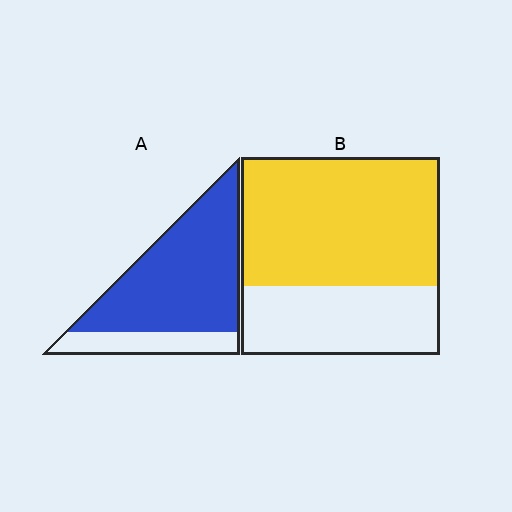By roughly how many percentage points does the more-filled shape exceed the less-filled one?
By roughly 15 percentage points (A over B).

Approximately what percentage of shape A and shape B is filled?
A is approximately 80% and B is approximately 65%.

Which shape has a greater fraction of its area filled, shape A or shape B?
Shape A.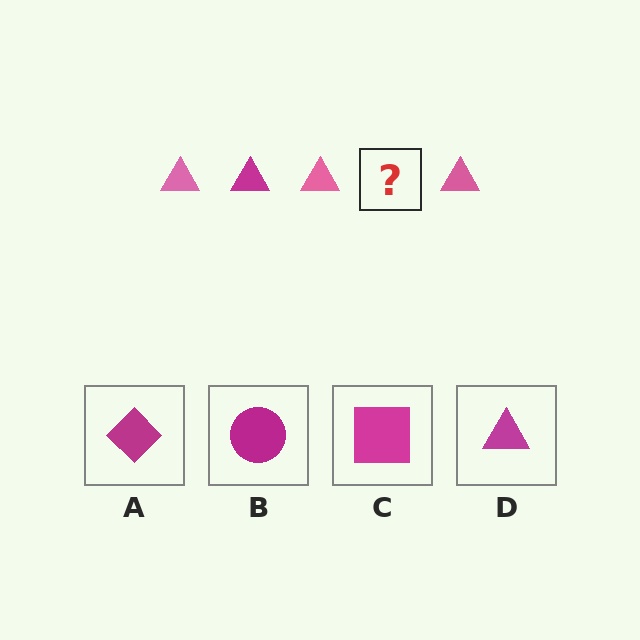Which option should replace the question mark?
Option D.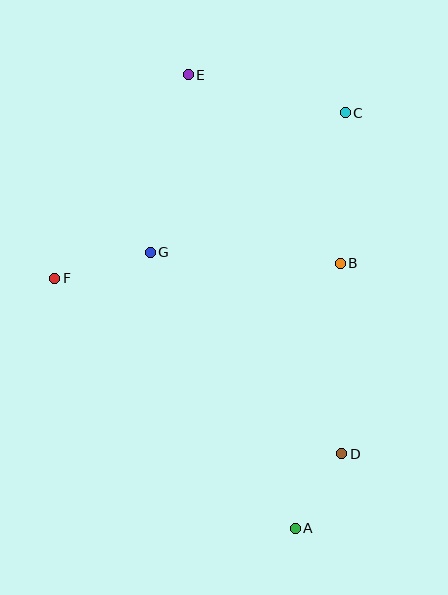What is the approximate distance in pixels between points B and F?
The distance between B and F is approximately 286 pixels.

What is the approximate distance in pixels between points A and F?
The distance between A and F is approximately 347 pixels.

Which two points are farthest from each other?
Points A and E are farthest from each other.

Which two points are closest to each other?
Points A and D are closest to each other.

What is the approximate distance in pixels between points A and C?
The distance between A and C is approximately 419 pixels.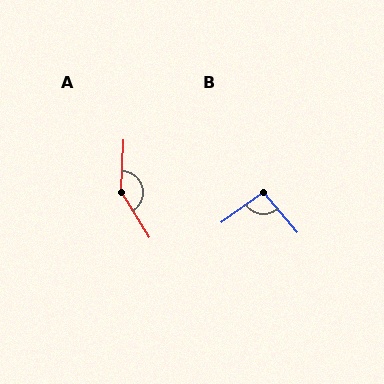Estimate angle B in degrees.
Approximately 95 degrees.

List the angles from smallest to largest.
B (95°), A (145°).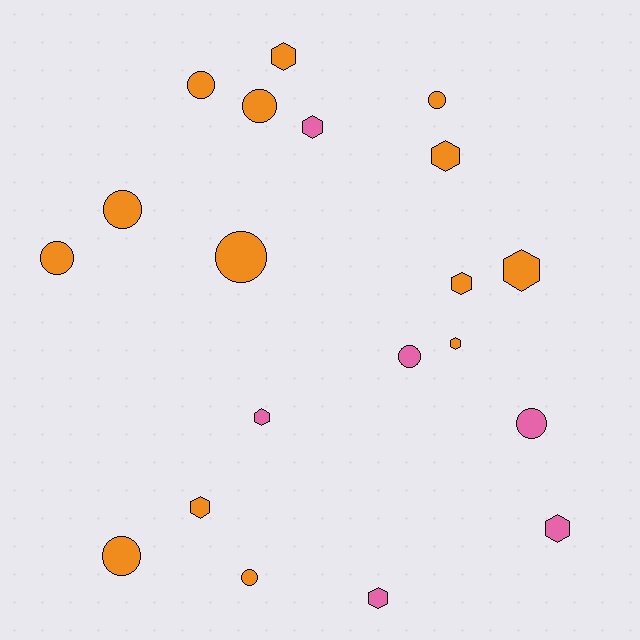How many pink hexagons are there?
There are 4 pink hexagons.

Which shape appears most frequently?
Hexagon, with 10 objects.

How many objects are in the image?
There are 20 objects.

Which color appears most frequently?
Orange, with 14 objects.